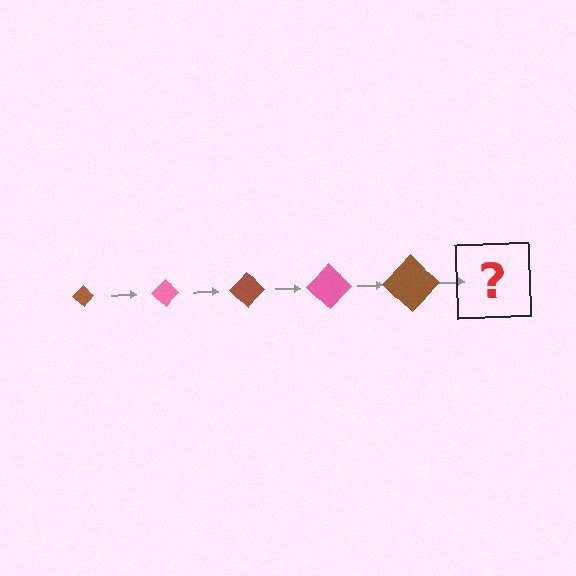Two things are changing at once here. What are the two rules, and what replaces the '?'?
The two rules are that the diamond grows larger each step and the color cycles through brown and pink. The '?' should be a pink diamond, larger than the previous one.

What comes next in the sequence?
The next element should be a pink diamond, larger than the previous one.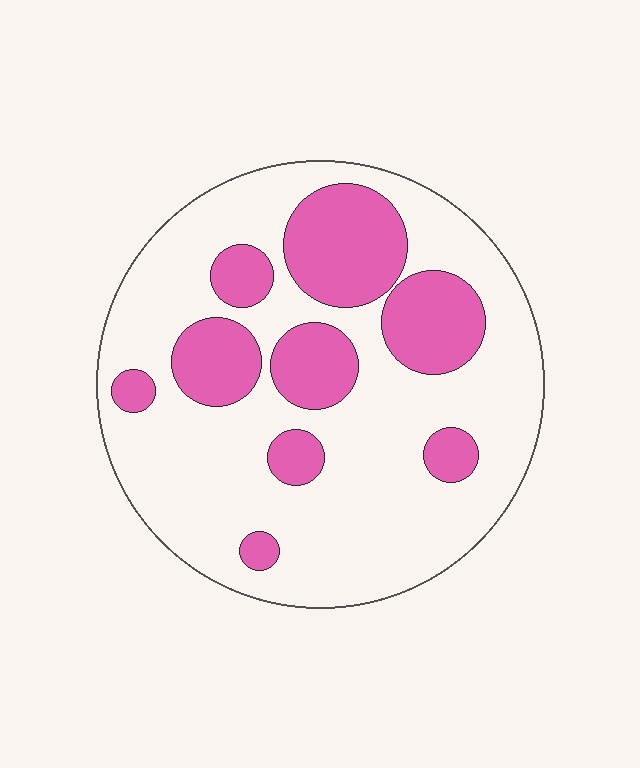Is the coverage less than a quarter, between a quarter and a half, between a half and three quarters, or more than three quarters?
Between a quarter and a half.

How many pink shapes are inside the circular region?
9.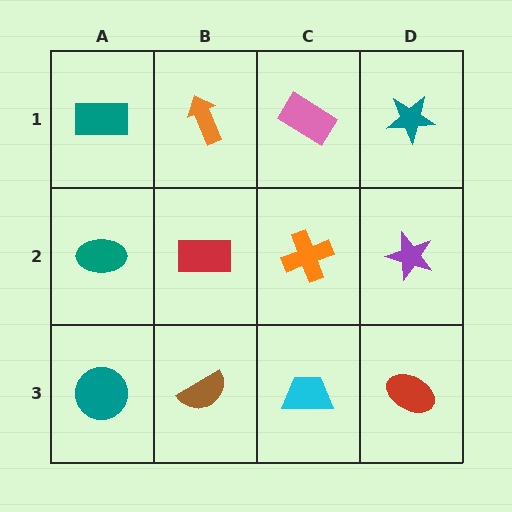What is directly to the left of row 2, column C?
A red rectangle.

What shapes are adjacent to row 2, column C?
A pink rectangle (row 1, column C), a cyan trapezoid (row 3, column C), a red rectangle (row 2, column B), a purple star (row 2, column D).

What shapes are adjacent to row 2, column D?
A teal star (row 1, column D), a red ellipse (row 3, column D), an orange cross (row 2, column C).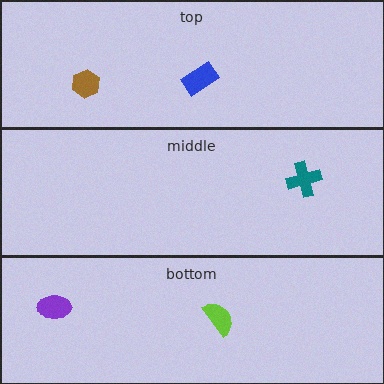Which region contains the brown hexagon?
The top region.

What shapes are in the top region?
The brown hexagon, the blue rectangle.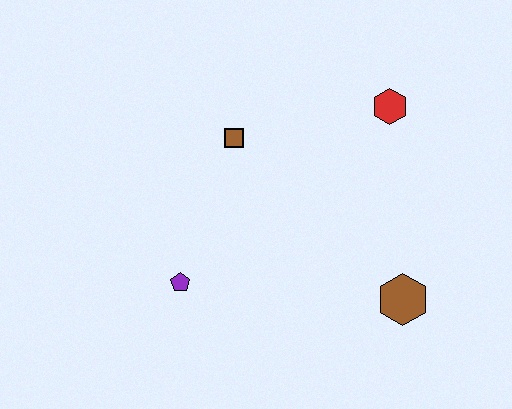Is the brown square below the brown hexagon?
No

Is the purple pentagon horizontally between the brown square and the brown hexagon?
No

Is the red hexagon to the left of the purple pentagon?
No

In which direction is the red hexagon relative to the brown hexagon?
The red hexagon is above the brown hexagon.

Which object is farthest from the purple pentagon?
The red hexagon is farthest from the purple pentagon.